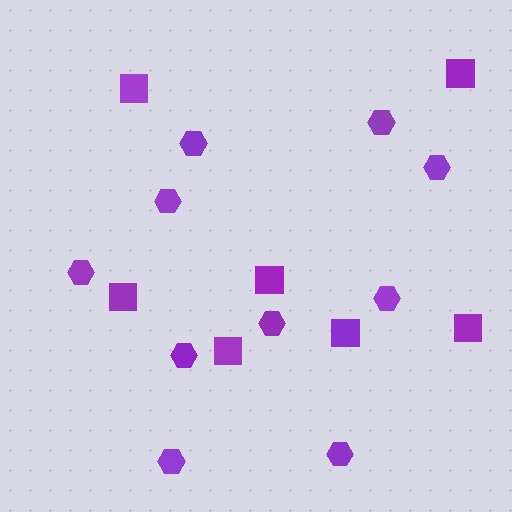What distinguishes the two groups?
There are 2 groups: one group of squares (7) and one group of hexagons (10).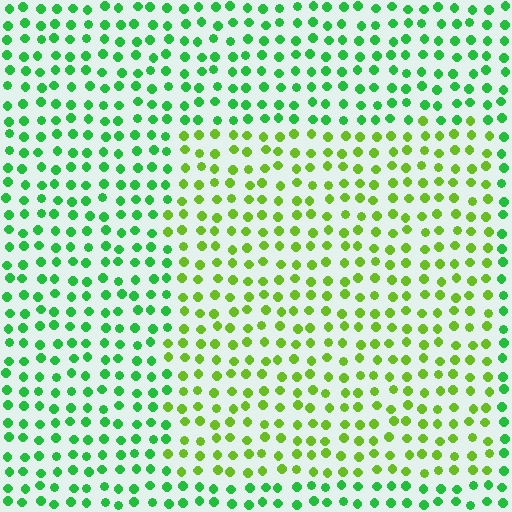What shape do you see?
I see a rectangle.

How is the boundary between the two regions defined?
The boundary is defined purely by a slight shift in hue (about 37 degrees). Spacing, size, and orientation are identical on both sides.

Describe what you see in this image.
The image is filled with small green elements in a uniform arrangement. A rectangle-shaped region is visible where the elements are tinted to a slightly different hue, forming a subtle color boundary.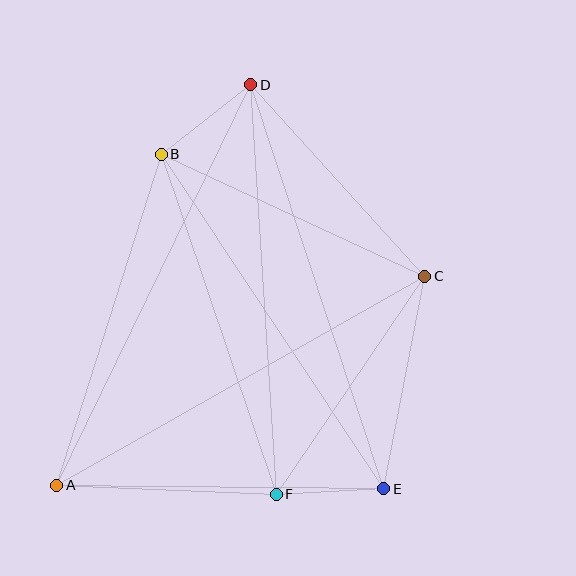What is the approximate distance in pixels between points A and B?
The distance between A and B is approximately 347 pixels.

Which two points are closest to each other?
Points E and F are closest to each other.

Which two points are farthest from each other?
Points A and D are farthest from each other.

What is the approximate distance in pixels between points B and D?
The distance between B and D is approximately 113 pixels.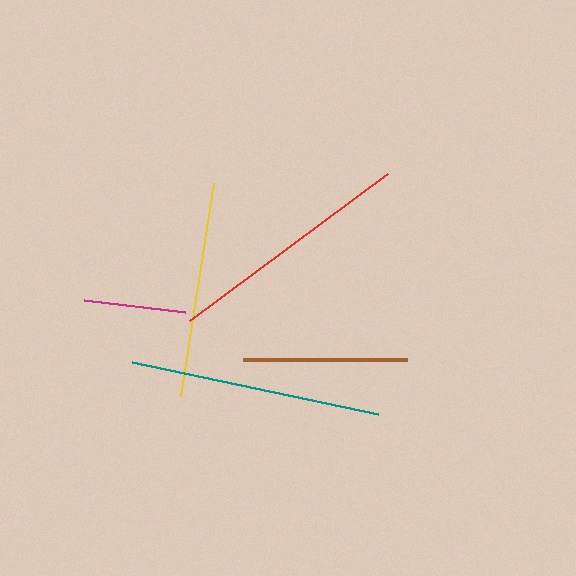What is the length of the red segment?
The red segment is approximately 247 pixels long.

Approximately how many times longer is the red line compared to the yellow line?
The red line is approximately 1.1 times the length of the yellow line.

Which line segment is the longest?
The teal line is the longest at approximately 251 pixels.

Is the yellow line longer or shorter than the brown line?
The yellow line is longer than the brown line.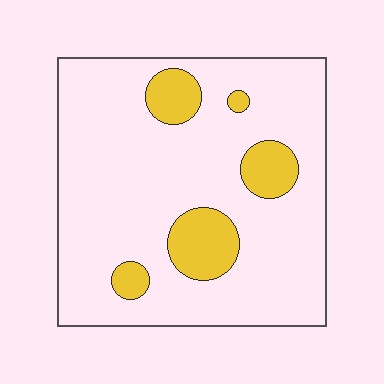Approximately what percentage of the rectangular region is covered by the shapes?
Approximately 15%.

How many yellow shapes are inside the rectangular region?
5.